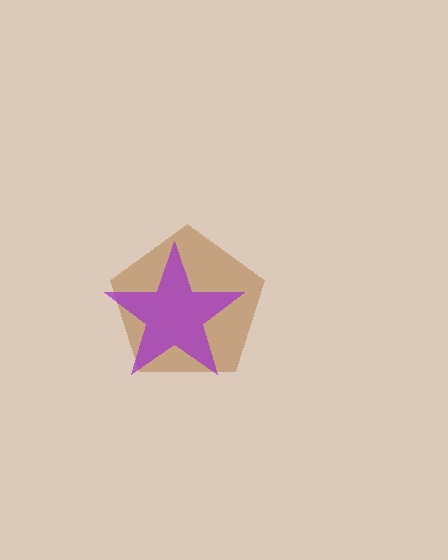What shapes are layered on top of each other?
The layered shapes are: a brown pentagon, a purple star.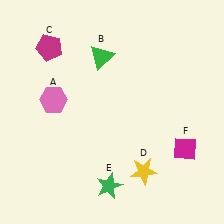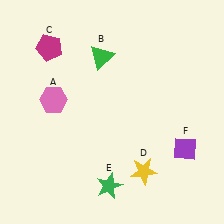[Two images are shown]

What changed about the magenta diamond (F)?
In Image 1, F is magenta. In Image 2, it changed to purple.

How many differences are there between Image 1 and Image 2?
There is 1 difference between the two images.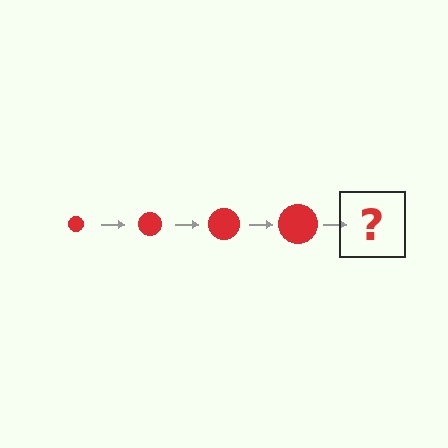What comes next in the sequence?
The next element should be a red circle, larger than the previous one.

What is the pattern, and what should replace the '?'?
The pattern is that the circle gets progressively larger each step. The '?' should be a red circle, larger than the previous one.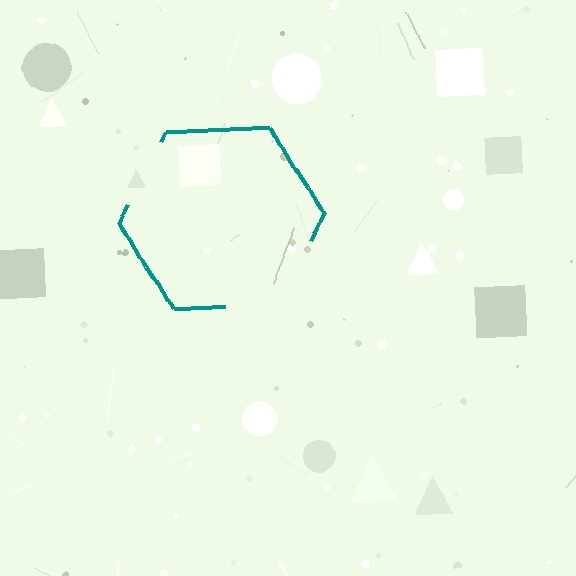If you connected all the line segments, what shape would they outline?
They would outline a hexagon.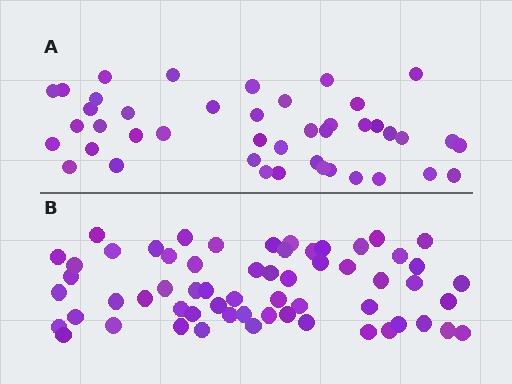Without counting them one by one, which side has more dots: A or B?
Region B (the bottom region) has more dots.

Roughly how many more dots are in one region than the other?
Region B has approximately 15 more dots than region A.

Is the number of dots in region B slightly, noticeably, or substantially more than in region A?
Region B has noticeably more, but not dramatically so. The ratio is roughly 1.4 to 1.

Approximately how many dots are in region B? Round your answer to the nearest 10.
About 60 dots.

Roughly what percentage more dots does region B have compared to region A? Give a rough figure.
About 40% more.